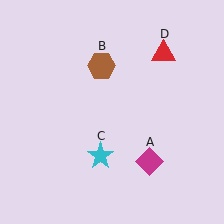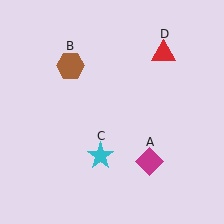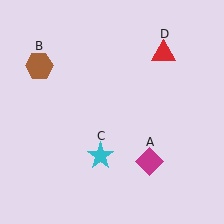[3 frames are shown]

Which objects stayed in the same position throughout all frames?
Magenta diamond (object A) and cyan star (object C) and red triangle (object D) remained stationary.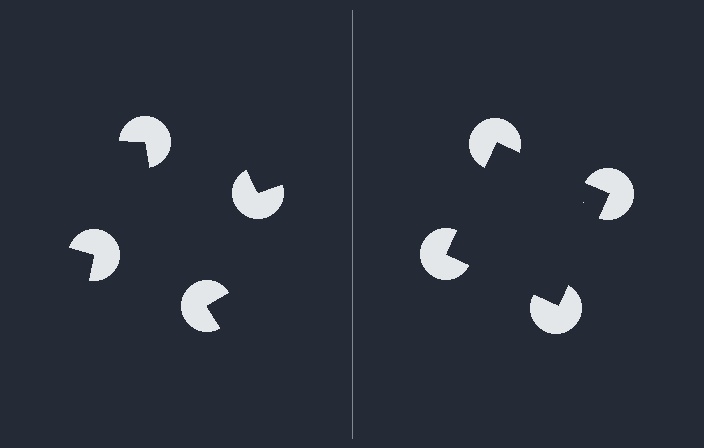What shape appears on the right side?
An illusory square.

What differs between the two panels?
The pac-man discs are positioned identically on both sides; only the wedge orientations differ. On the right they align to a square; on the left they are misaligned.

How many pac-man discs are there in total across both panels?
8 — 4 on each side.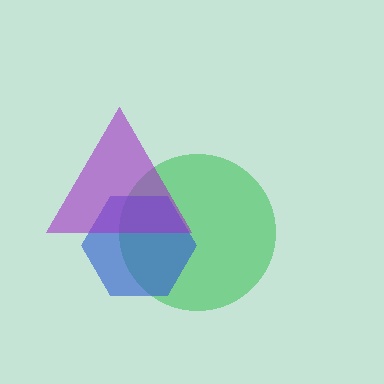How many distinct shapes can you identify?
There are 3 distinct shapes: a green circle, a blue hexagon, a purple triangle.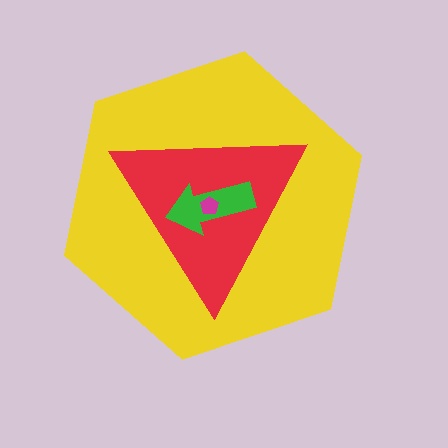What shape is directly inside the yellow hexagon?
The red triangle.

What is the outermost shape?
The yellow hexagon.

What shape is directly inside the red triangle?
The green arrow.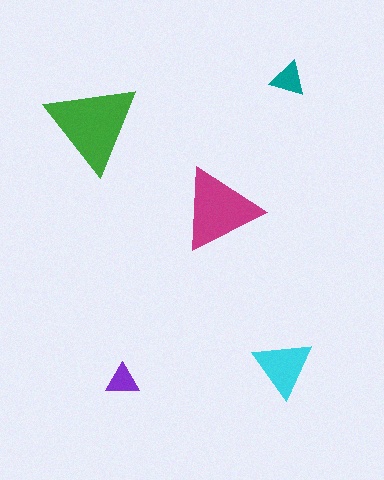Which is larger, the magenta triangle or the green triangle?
The green one.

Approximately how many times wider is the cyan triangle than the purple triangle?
About 2 times wider.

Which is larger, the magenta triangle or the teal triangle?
The magenta one.